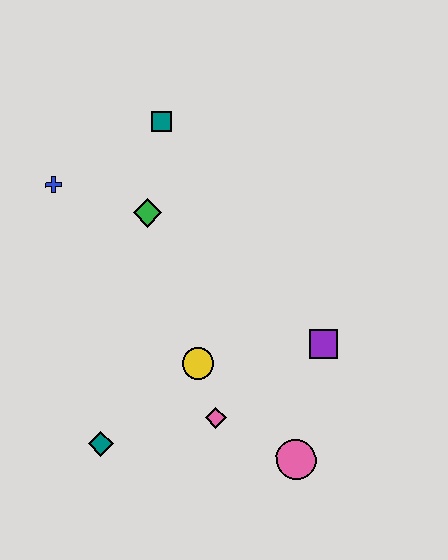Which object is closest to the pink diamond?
The yellow circle is closest to the pink diamond.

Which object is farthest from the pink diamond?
The teal square is farthest from the pink diamond.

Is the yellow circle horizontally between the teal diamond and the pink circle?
Yes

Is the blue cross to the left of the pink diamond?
Yes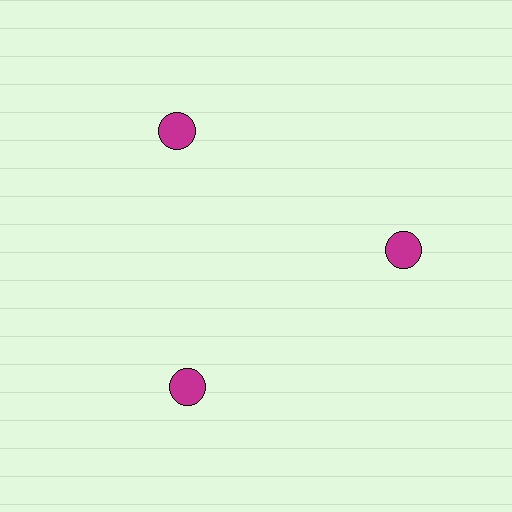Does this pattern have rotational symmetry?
Yes, this pattern has 3-fold rotational symmetry. It looks the same after rotating 120 degrees around the center.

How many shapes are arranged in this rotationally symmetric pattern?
There are 3 shapes, arranged in 3 groups of 1.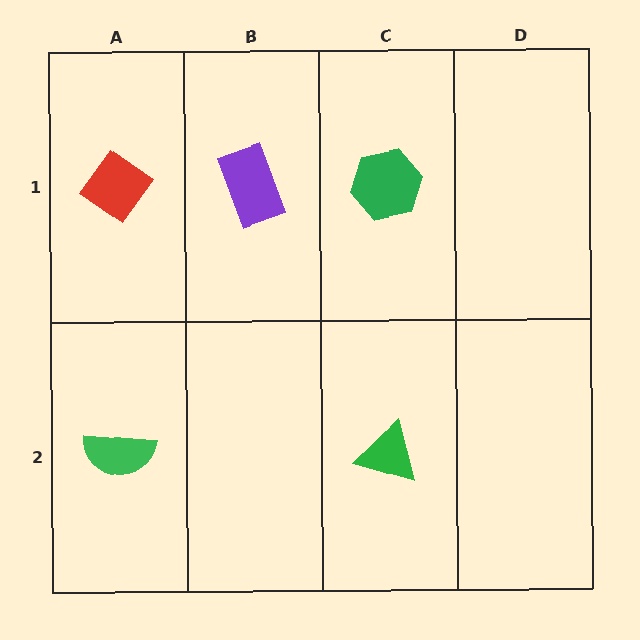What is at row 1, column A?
A red diamond.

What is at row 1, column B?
A purple rectangle.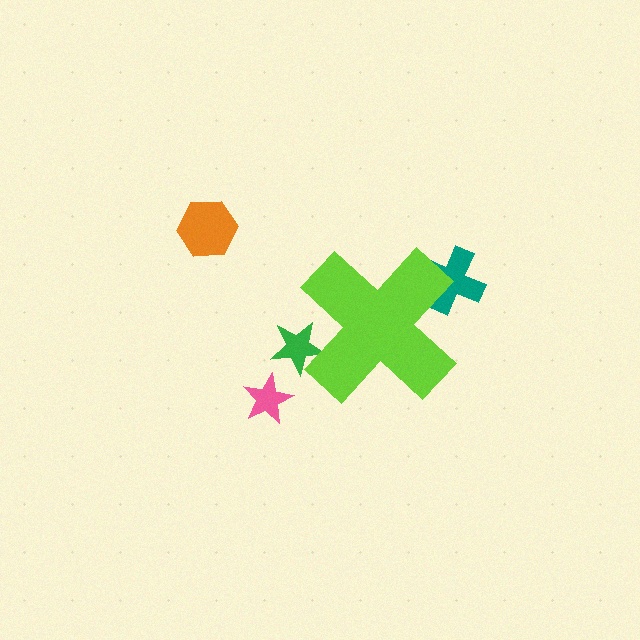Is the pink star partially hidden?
No, the pink star is fully visible.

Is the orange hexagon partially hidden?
No, the orange hexagon is fully visible.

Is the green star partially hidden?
Yes, the green star is partially hidden behind the lime cross.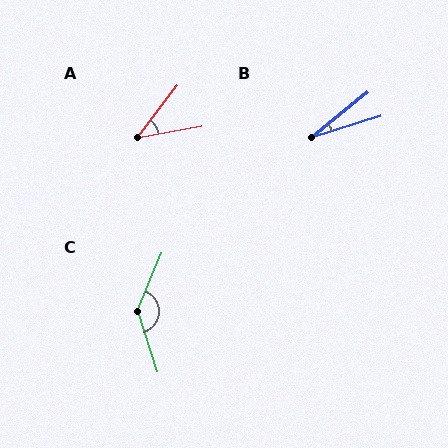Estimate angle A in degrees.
Approximately 42 degrees.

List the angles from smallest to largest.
B (21°), A (42°), C (140°).